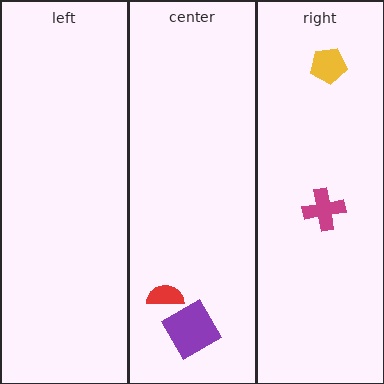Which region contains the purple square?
The center region.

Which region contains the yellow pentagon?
The right region.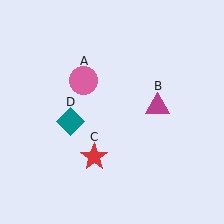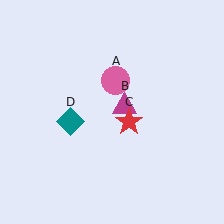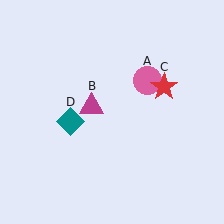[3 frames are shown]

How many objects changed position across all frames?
3 objects changed position: pink circle (object A), magenta triangle (object B), red star (object C).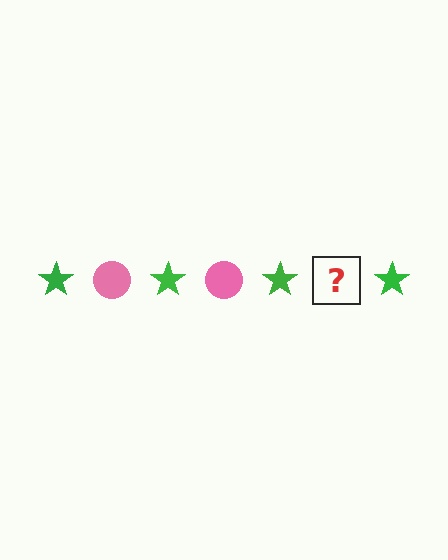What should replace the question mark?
The question mark should be replaced with a pink circle.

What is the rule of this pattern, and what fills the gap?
The rule is that the pattern alternates between green star and pink circle. The gap should be filled with a pink circle.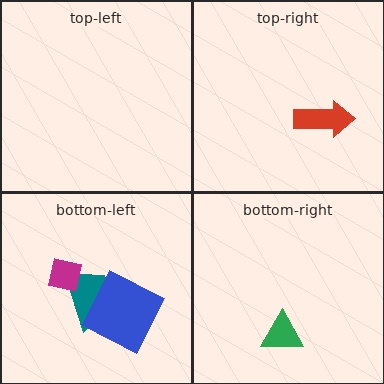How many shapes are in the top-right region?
1.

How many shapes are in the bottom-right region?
1.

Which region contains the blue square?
The bottom-left region.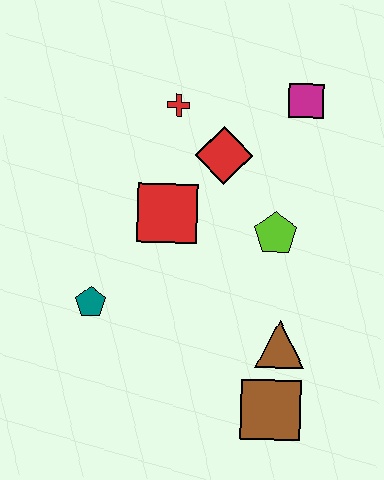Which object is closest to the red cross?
The red diamond is closest to the red cross.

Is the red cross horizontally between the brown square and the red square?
Yes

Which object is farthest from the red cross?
The brown square is farthest from the red cross.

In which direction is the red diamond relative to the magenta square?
The red diamond is to the left of the magenta square.